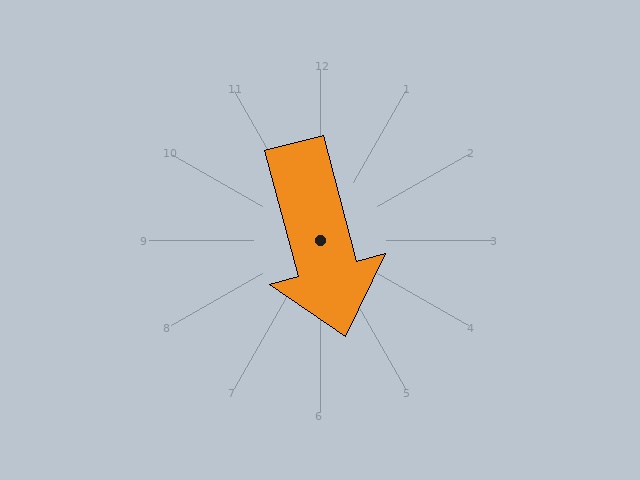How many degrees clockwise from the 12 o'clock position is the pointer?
Approximately 165 degrees.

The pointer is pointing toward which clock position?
Roughly 5 o'clock.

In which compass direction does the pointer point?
South.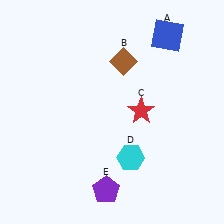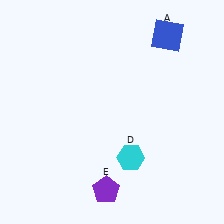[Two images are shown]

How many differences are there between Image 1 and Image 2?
There are 2 differences between the two images.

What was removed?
The brown diamond (B), the red star (C) were removed in Image 2.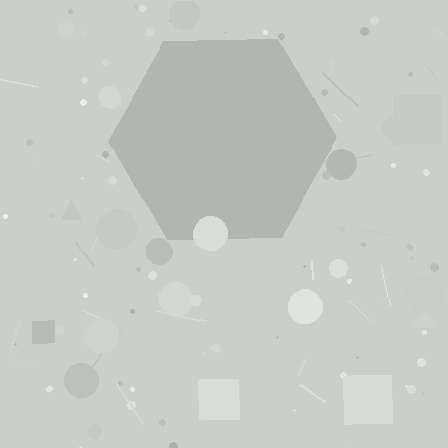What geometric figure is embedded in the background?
A hexagon is embedded in the background.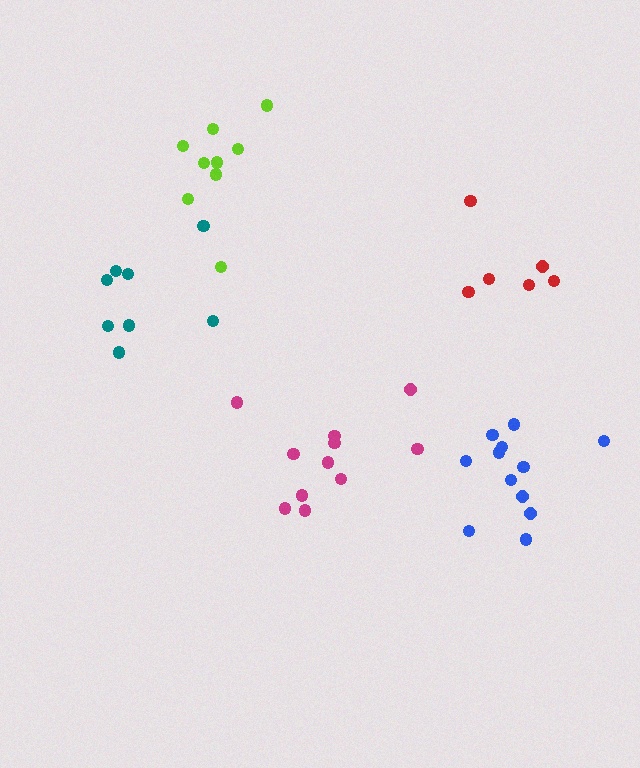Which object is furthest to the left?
The teal cluster is leftmost.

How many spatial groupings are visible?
There are 5 spatial groupings.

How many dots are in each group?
Group 1: 9 dots, Group 2: 6 dots, Group 3: 11 dots, Group 4: 12 dots, Group 5: 8 dots (46 total).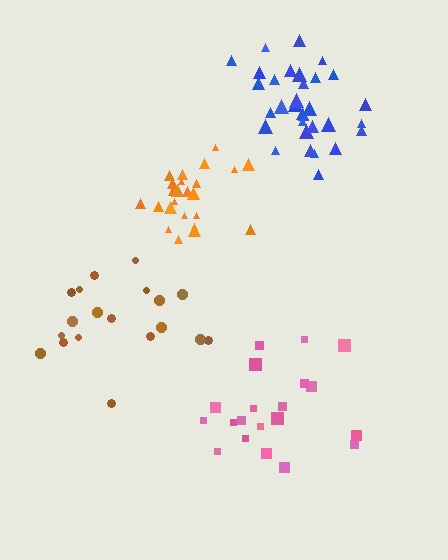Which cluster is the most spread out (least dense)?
Brown.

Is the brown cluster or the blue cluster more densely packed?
Blue.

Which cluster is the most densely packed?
Blue.